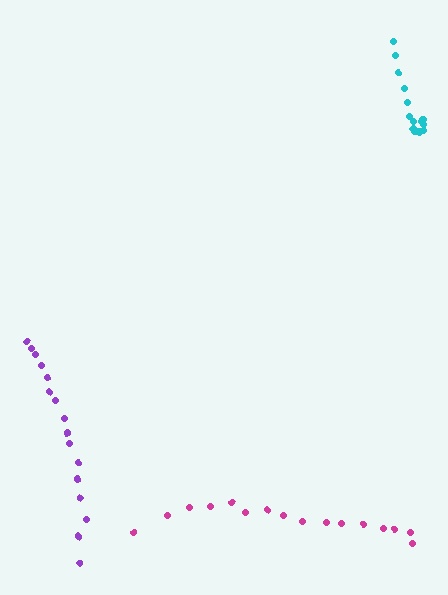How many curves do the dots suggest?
There are 3 distinct paths.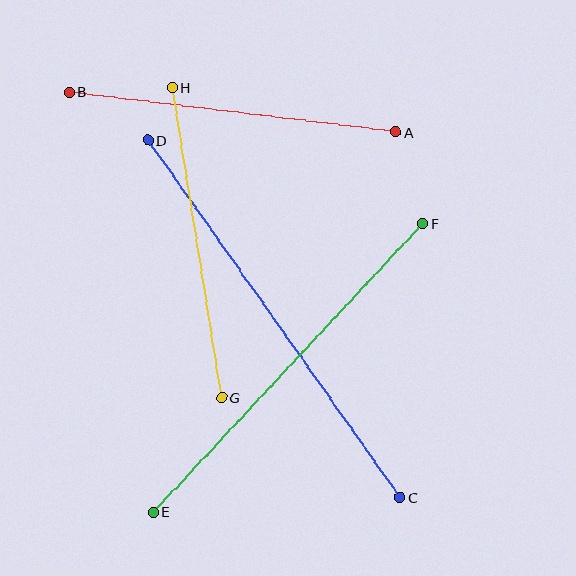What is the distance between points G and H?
The distance is approximately 314 pixels.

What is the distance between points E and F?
The distance is approximately 395 pixels.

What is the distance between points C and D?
The distance is approximately 437 pixels.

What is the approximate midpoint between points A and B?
The midpoint is at approximately (233, 112) pixels.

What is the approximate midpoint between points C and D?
The midpoint is at approximately (274, 319) pixels.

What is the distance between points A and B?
The distance is approximately 329 pixels.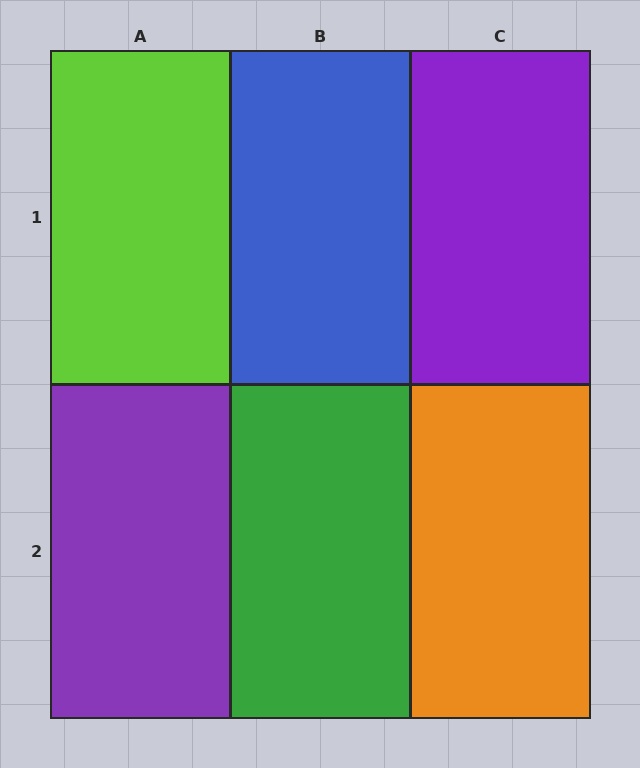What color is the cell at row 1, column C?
Purple.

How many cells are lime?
1 cell is lime.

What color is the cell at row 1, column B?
Blue.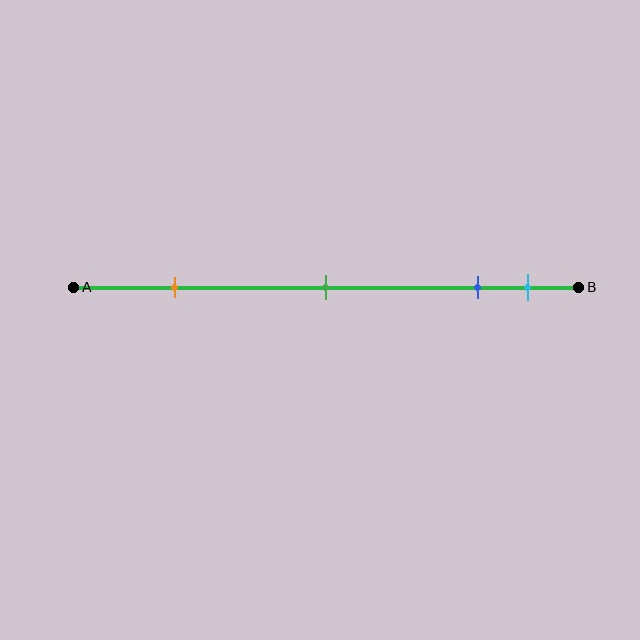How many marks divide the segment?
There are 4 marks dividing the segment.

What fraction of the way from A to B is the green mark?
The green mark is approximately 50% (0.5) of the way from A to B.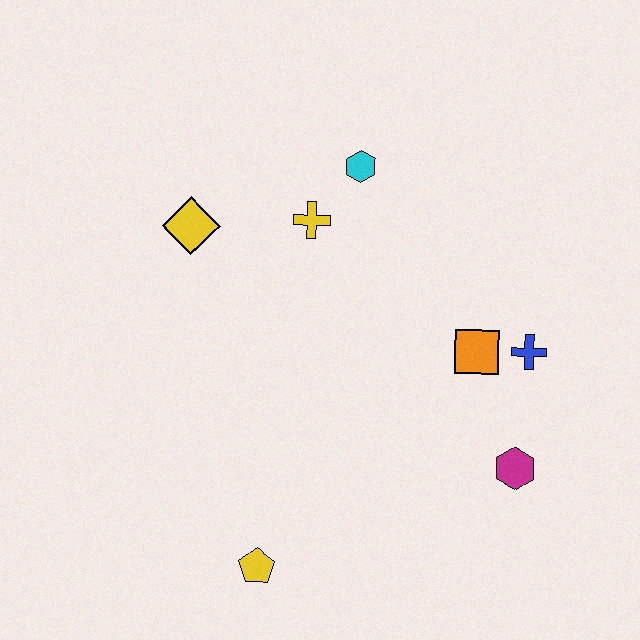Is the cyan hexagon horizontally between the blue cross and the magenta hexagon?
No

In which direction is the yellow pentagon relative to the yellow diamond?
The yellow pentagon is below the yellow diamond.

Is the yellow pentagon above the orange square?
No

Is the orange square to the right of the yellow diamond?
Yes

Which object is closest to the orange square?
The blue cross is closest to the orange square.